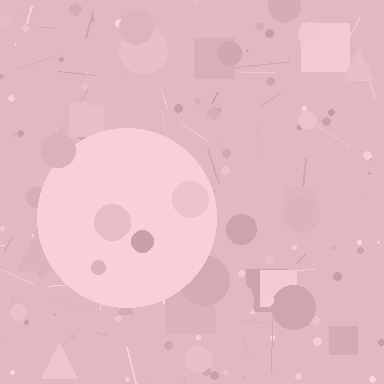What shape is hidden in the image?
A circle is hidden in the image.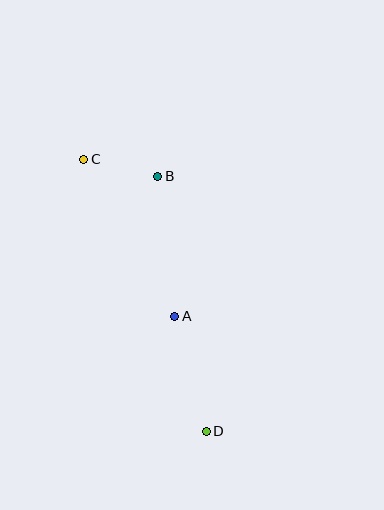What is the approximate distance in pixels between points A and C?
The distance between A and C is approximately 182 pixels.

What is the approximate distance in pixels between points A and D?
The distance between A and D is approximately 119 pixels.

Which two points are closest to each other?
Points B and C are closest to each other.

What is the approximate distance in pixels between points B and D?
The distance between B and D is approximately 260 pixels.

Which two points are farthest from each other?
Points C and D are farthest from each other.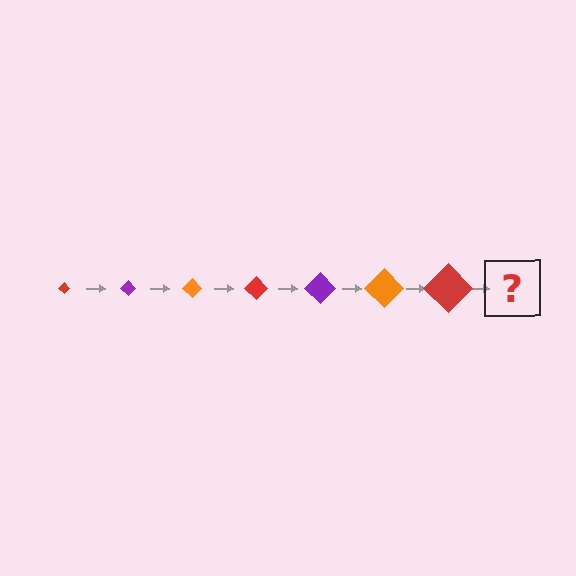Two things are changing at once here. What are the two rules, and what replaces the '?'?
The two rules are that the diamond grows larger each step and the color cycles through red, purple, and orange. The '?' should be a purple diamond, larger than the previous one.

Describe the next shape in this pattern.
It should be a purple diamond, larger than the previous one.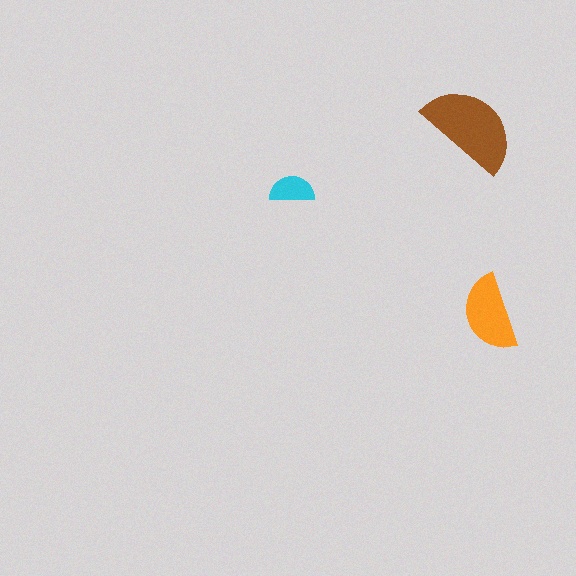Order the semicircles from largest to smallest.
the brown one, the orange one, the cyan one.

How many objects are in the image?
There are 3 objects in the image.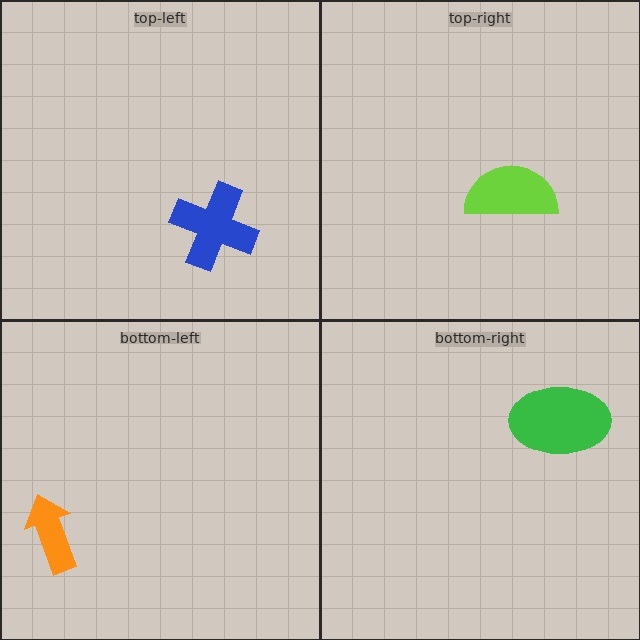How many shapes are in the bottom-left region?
1.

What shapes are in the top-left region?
The blue cross.